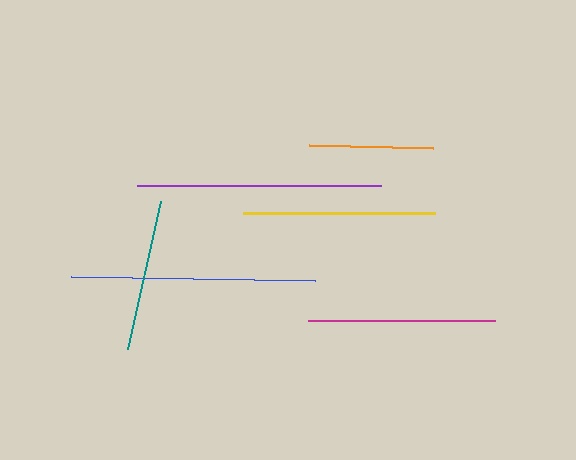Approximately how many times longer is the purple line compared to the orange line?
The purple line is approximately 2.0 times the length of the orange line.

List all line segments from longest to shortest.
From longest to shortest: blue, purple, yellow, magenta, teal, orange.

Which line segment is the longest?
The blue line is the longest at approximately 244 pixels.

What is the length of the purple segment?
The purple segment is approximately 244 pixels long.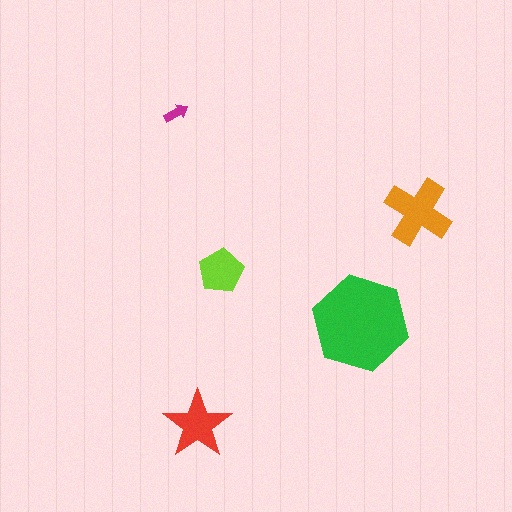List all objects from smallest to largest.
The magenta arrow, the lime pentagon, the red star, the orange cross, the green hexagon.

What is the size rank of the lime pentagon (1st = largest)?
4th.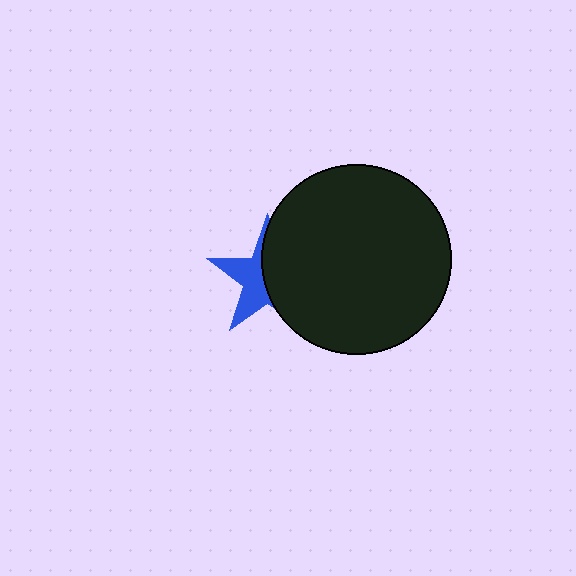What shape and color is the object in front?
The object in front is a black circle.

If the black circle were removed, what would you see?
You would see the complete blue star.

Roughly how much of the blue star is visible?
A small part of it is visible (roughly 45%).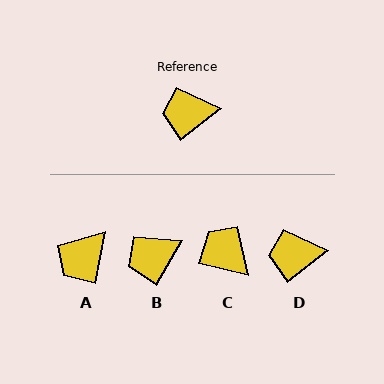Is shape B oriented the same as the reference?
No, it is off by about 21 degrees.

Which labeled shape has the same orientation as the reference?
D.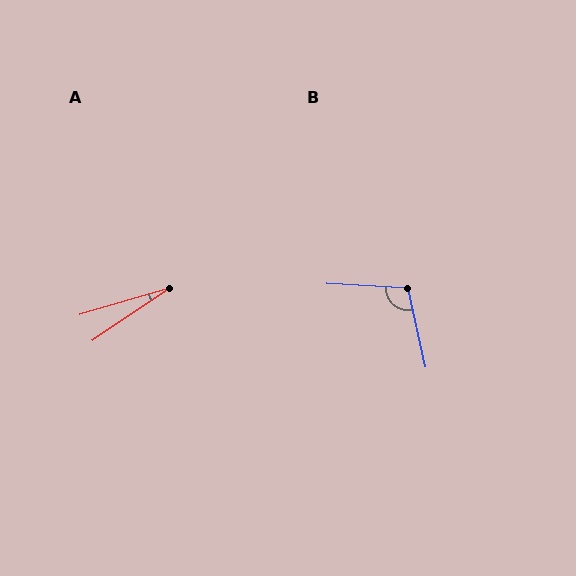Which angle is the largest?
B, at approximately 106 degrees.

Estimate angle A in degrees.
Approximately 18 degrees.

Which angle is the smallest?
A, at approximately 18 degrees.